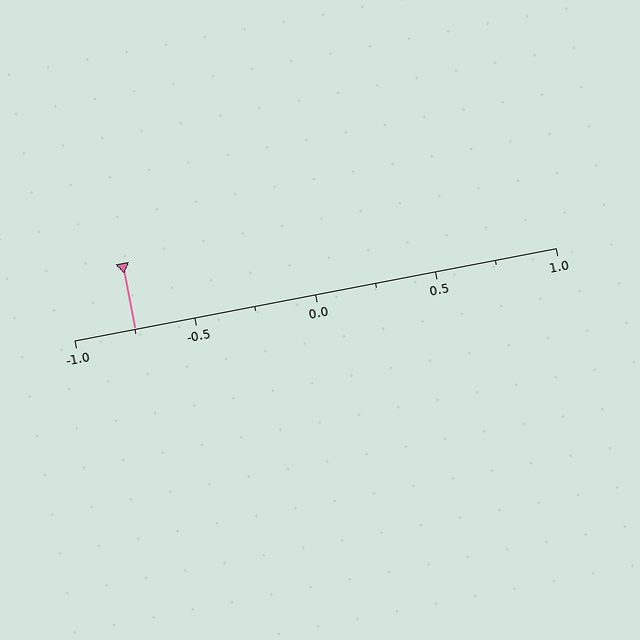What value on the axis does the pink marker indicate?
The marker indicates approximately -0.75.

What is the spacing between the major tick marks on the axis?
The major ticks are spaced 0.5 apart.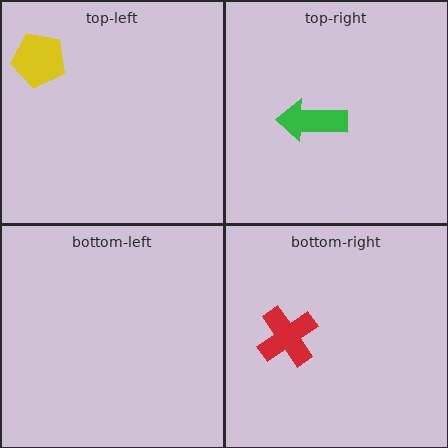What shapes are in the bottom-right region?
The red cross.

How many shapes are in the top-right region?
1.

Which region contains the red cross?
The bottom-right region.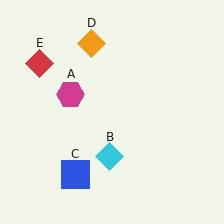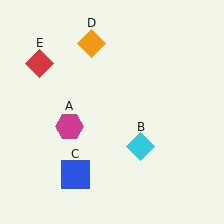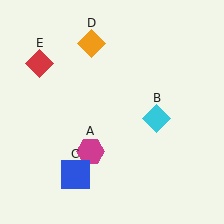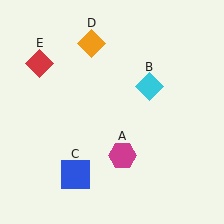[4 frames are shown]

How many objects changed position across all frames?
2 objects changed position: magenta hexagon (object A), cyan diamond (object B).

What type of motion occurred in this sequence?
The magenta hexagon (object A), cyan diamond (object B) rotated counterclockwise around the center of the scene.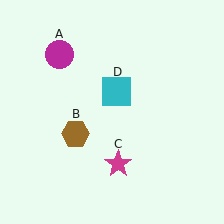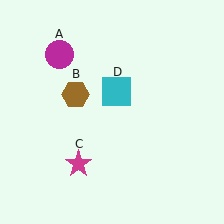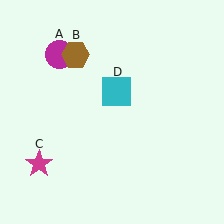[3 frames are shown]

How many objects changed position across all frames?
2 objects changed position: brown hexagon (object B), magenta star (object C).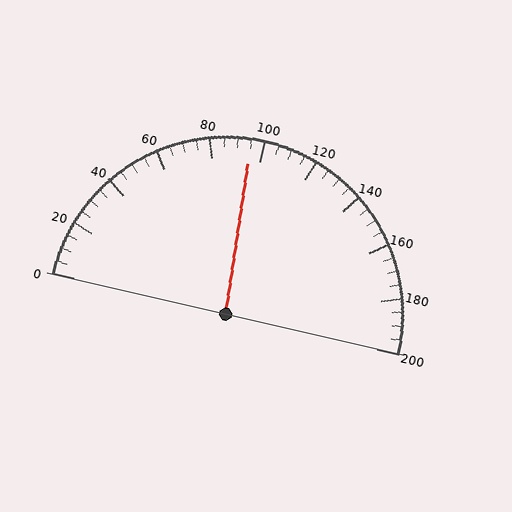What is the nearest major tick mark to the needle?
The nearest major tick mark is 100.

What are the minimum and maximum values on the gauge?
The gauge ranges from 0 to 200.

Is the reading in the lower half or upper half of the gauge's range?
The reading is in the lower half of the range (0 to 200).